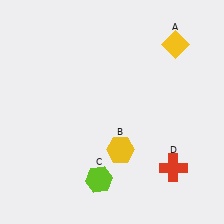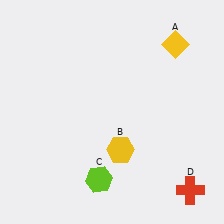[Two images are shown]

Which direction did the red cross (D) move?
The red cross (D) moved down.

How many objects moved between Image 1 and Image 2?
1 object moved between the two images.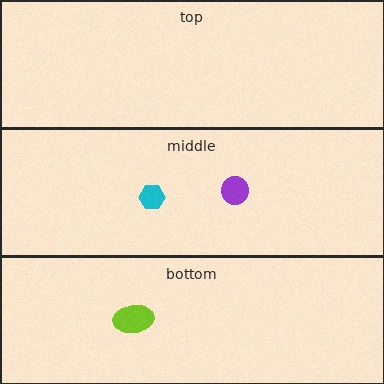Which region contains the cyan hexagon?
The middle region.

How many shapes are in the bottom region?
1.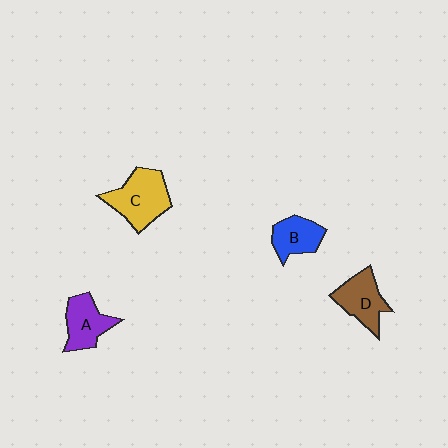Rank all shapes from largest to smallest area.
From largest to smallest: C (yellow), D (brown), A (purple), B (blue).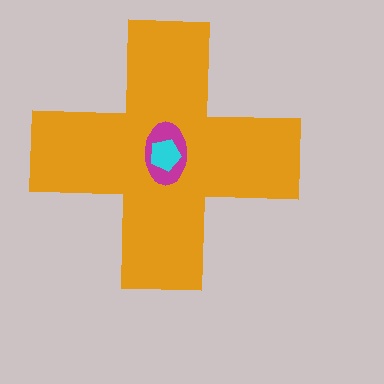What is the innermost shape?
The cyan pentagon.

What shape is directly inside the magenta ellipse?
The cyan pentagon.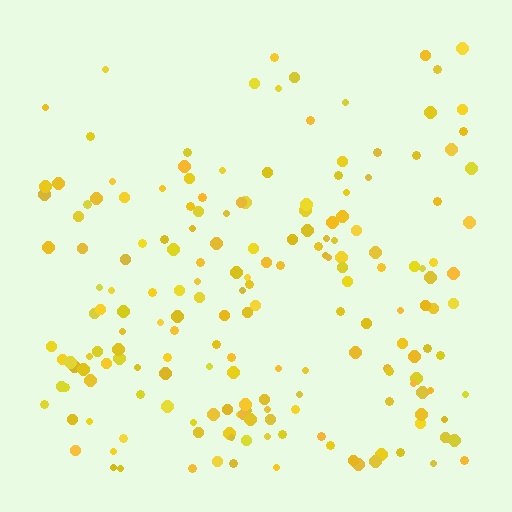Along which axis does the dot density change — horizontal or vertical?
Vertical.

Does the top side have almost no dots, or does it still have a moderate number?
Still a moderate number, just noticeably fewer than the bottom.